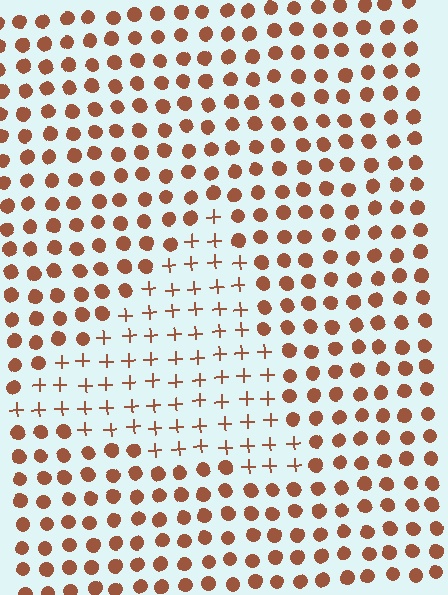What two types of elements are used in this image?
The image uses plus signs inside the triangle region and circles outside it.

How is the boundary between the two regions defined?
The boundary is defined by a change in element shape: plus signs inside vs. circles outside. All elements share the same color and spacing.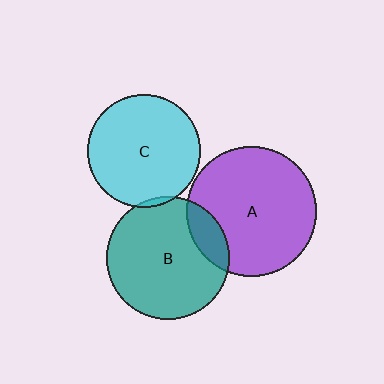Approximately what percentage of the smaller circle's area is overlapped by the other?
Approximately 15%.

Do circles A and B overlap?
Yes.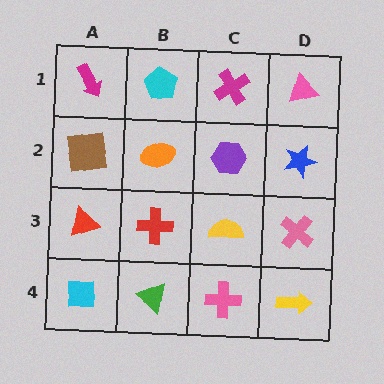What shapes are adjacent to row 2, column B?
A cyan pentagon (row 1, column B), a red cross (row 3, column B), a brown square (row 2, column A), a purple hexagon (row 2, column C).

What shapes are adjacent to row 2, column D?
A pink triangle (row 1, column D), a pink cross (row 3, column D), a purple hexagon (row 2, column C).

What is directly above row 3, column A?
A brown square.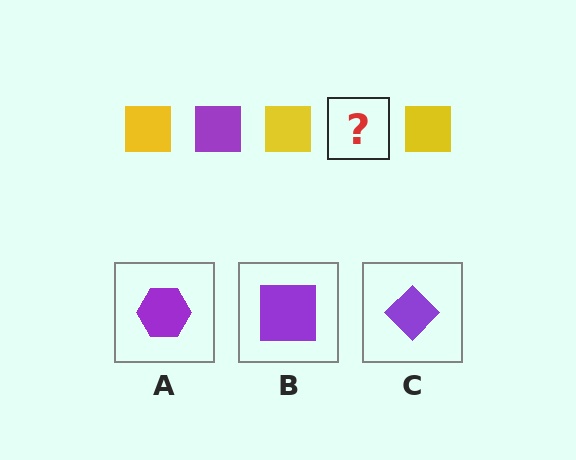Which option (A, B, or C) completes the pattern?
B.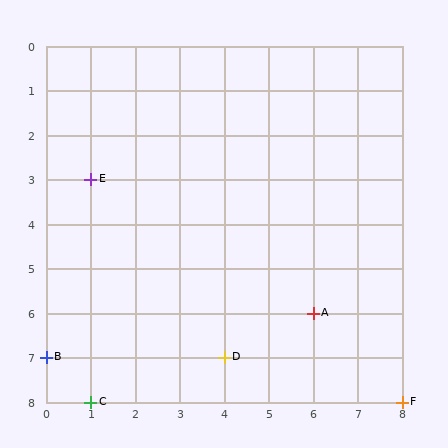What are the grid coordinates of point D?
Point D is at grid coordinates (4, 7).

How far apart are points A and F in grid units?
Points A and F are 2 columns and 2 rows apart (about 2.8 grid units diagonally).